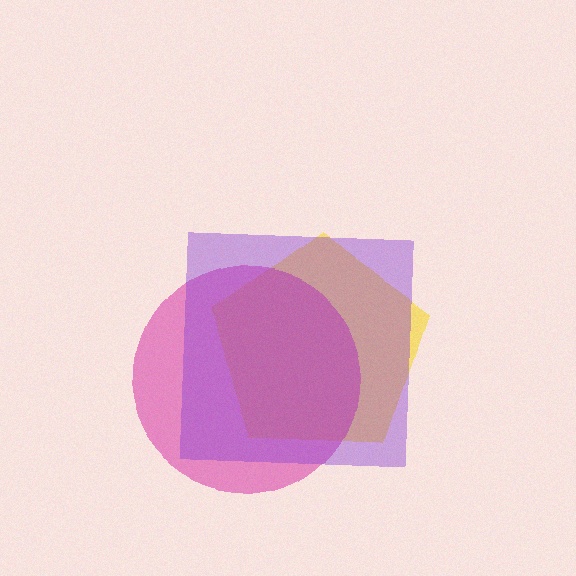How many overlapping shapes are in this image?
There are 3 overlapping shapes in the image.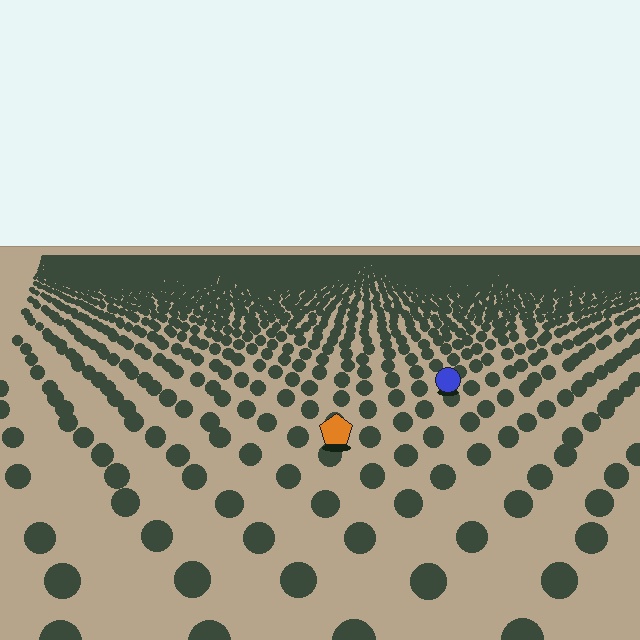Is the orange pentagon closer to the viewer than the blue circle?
Yes. The orange pentagon is closer — you can tell from the texture gradient: the ground texture is coarser near it.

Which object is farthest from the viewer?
The blue circle is farthest from the viewer. It appears smaller and the ground texture around it is denser.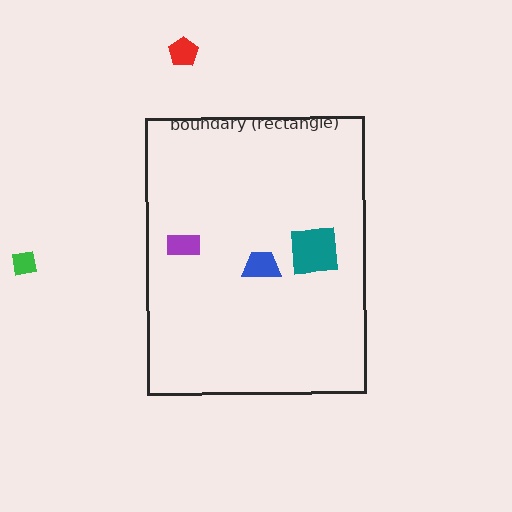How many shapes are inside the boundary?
3 inside, 2 outside.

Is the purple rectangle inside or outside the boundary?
Inside.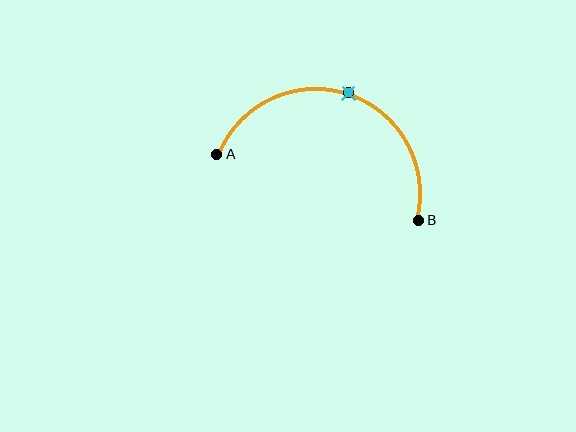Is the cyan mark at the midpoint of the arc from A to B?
Yes. The cyan mark lies on the arc at equal arc-length from both A and B — it is the arc midpoint.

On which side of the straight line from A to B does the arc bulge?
The arc bulges above the straight line connecting A and B.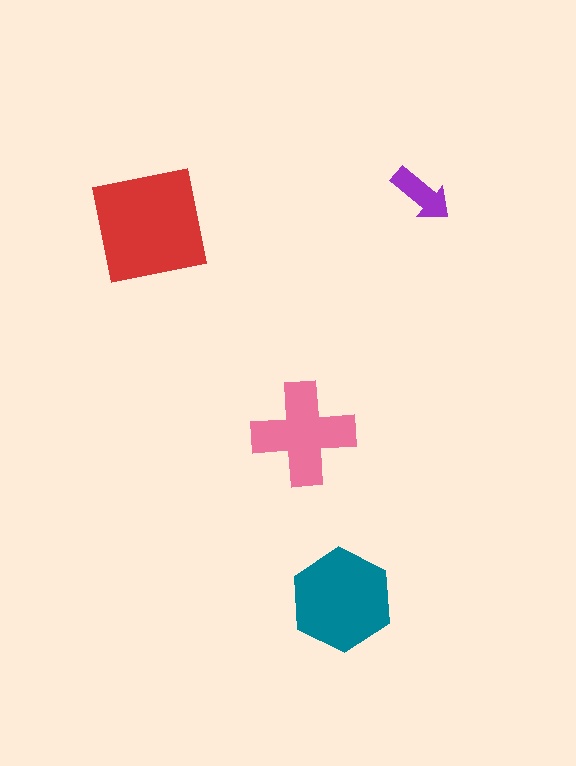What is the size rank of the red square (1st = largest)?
1st.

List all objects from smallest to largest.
The purple arrow, the pink cross, the teal hexagon, the red square.